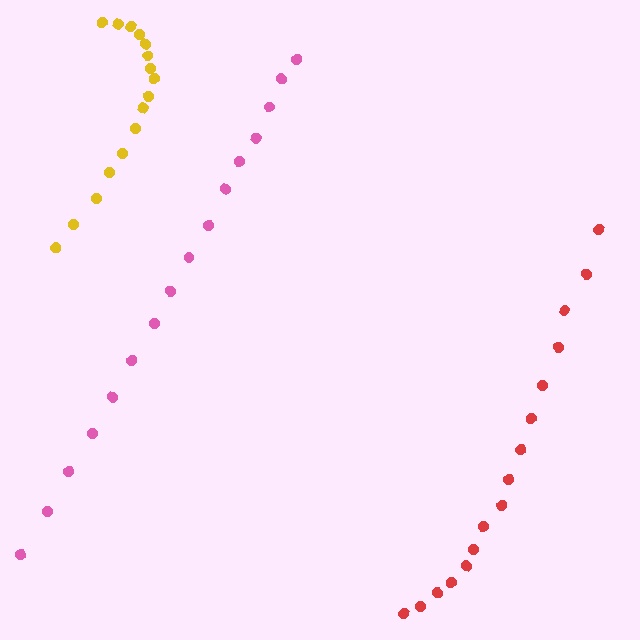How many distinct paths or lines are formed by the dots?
There are 3 distinct paths.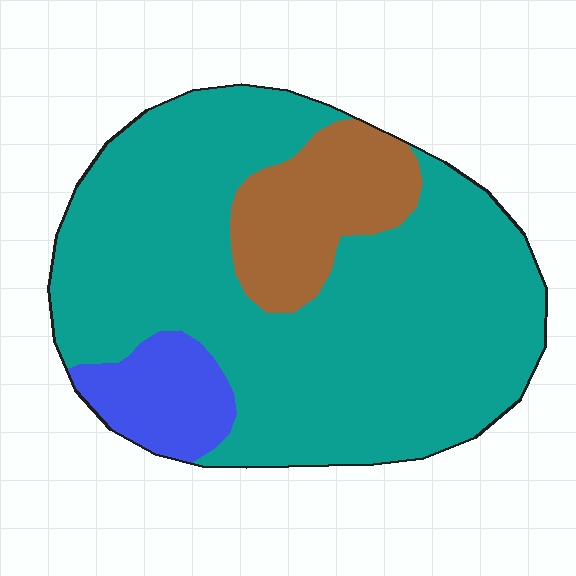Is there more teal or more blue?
Teal.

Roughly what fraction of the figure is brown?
Brown takes up about one sixth (1/6) of the figure.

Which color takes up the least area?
Blue, at roughly 10%.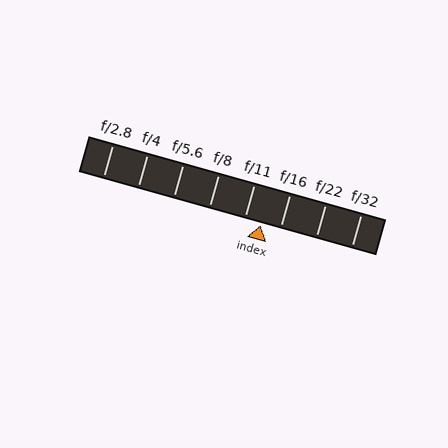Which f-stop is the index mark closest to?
The index mark is closest to f/11.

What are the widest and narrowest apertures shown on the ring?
The widest aperture shown is f/2.8 and the narrowest is f/32.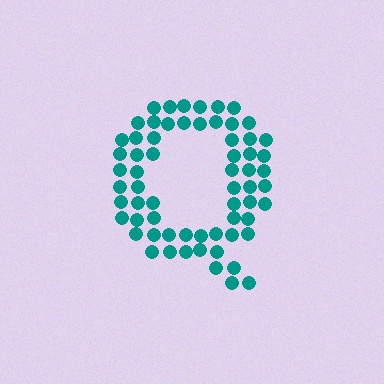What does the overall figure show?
The overall figure shows the letter Q.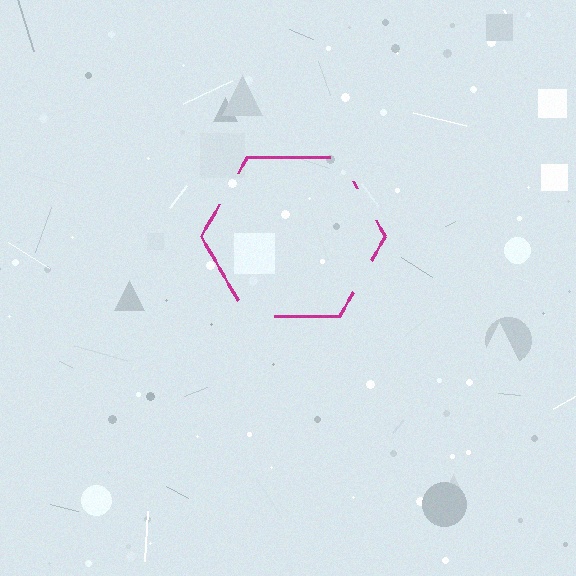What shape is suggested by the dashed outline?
The dashed outline suggests a hexagon.